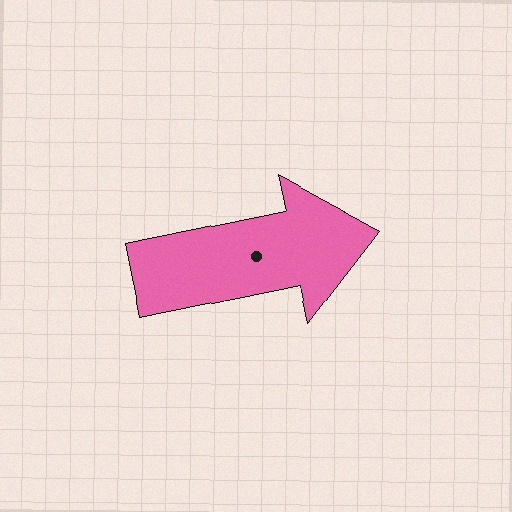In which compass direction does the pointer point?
East.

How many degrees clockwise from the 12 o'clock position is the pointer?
Approximately 78 degrees.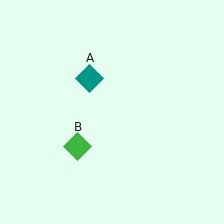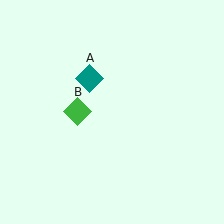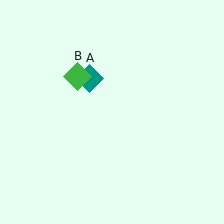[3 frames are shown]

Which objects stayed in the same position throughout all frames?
Teal diamond (object A) remained stationary.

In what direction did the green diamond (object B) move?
The green diamond (object B) moved up.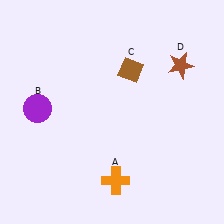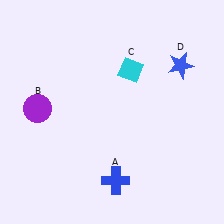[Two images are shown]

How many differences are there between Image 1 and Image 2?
There are 3 differences between the two images.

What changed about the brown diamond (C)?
In Image 1, C is brown. In Image 2, it changed to cyan.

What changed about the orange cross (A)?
In Image 1, A is orange. In Image 2, it changed to blue.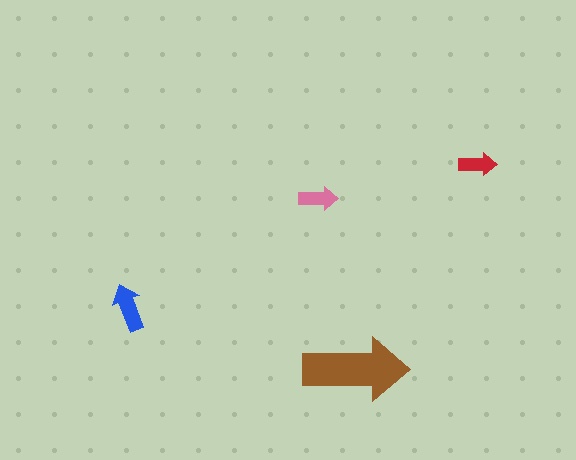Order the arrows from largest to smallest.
the brown one, the blue one, the pink one, the red one.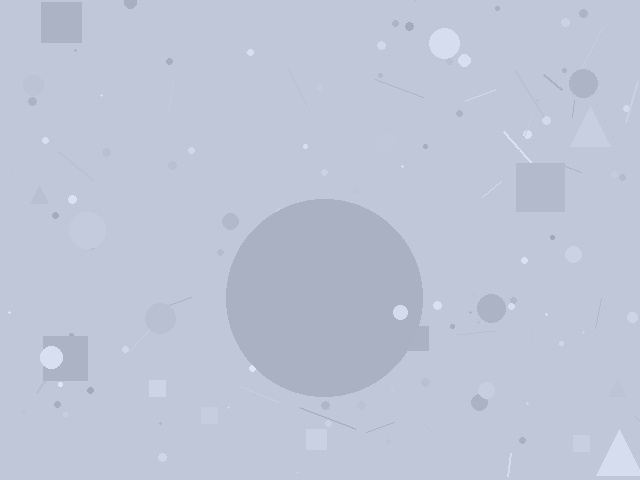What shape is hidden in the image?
A circle is hidden in the image.